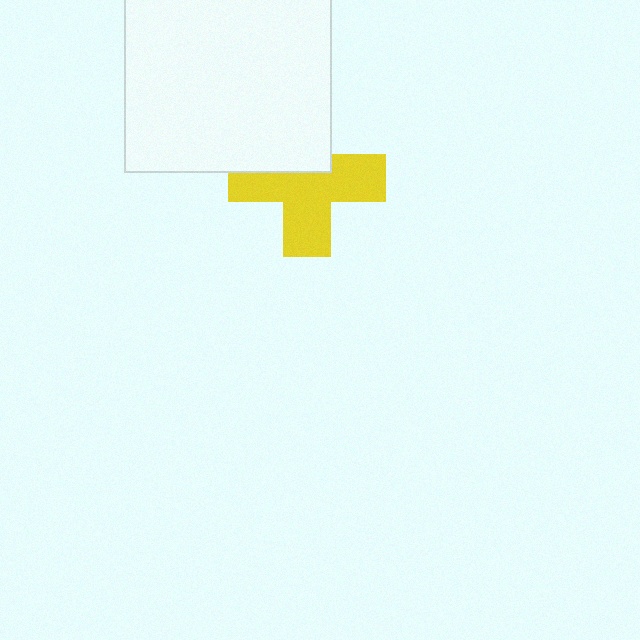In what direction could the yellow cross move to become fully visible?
The yellow cross could move down. That would shift it out from behind the white square entirely.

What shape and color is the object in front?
The object in front is a white square.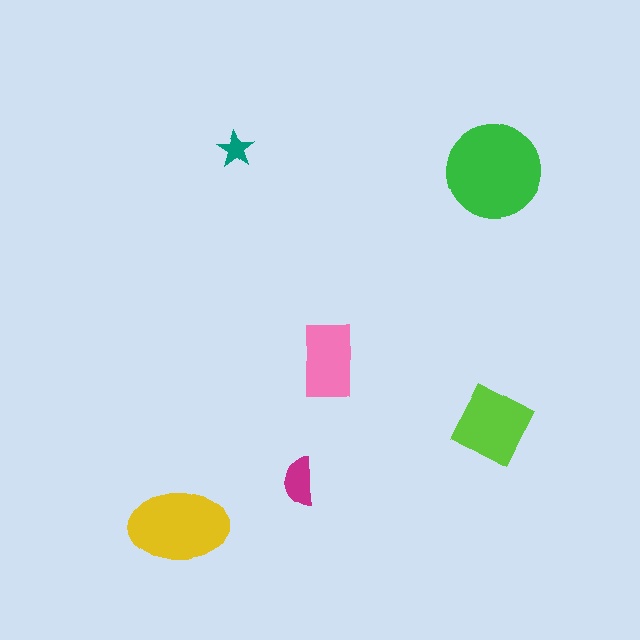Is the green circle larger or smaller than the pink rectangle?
Larger.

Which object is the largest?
The green circle.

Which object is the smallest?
The teal star.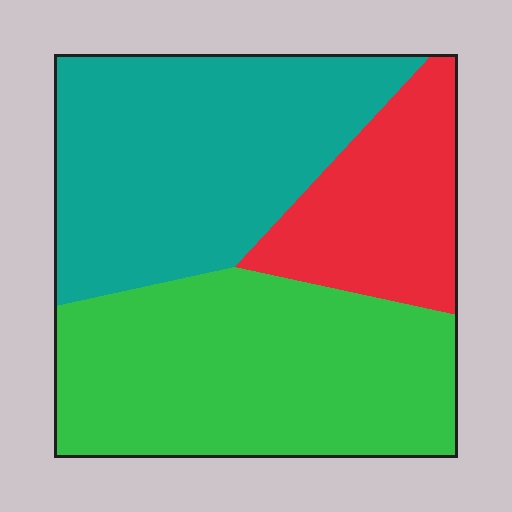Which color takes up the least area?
Red, at roughly 20%.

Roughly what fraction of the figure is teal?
Teal covers 39% of the figure.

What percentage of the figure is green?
Green covers 42% of the figure.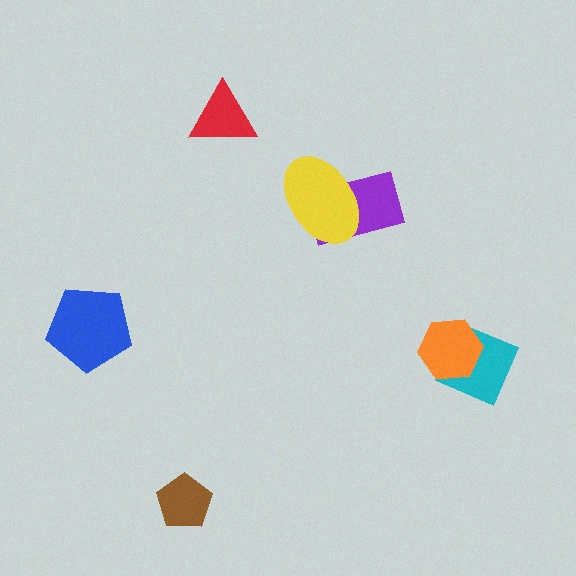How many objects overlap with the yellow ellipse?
1 object overlaps with the yellow ellipse.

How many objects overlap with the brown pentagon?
0 objects overlap with the brown pentagon.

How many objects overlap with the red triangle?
0 objects overlap with the red triangle.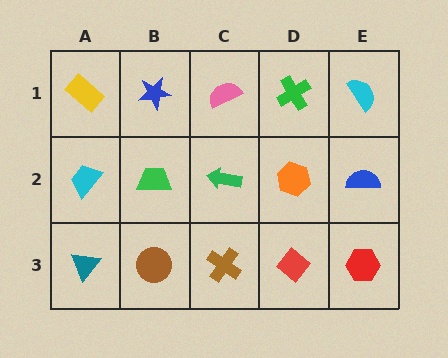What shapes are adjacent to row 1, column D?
An orange hexagon (row 2, column D), a pink semicircle (row 1, column C), a cyan semicircle (row 1, column E).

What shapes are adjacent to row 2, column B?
A blue star (row 1, column B), a brown circle (row 3, column B), a cyan trapezoid (row 2, column A), a green arrow (row 2, column C).